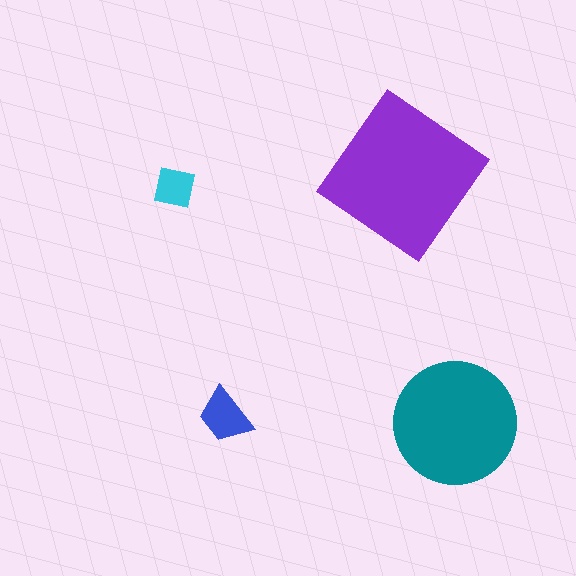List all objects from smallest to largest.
The cyan square, the blue trapezoid, the teal circle, the purple diamond.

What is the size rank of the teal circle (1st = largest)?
2nd.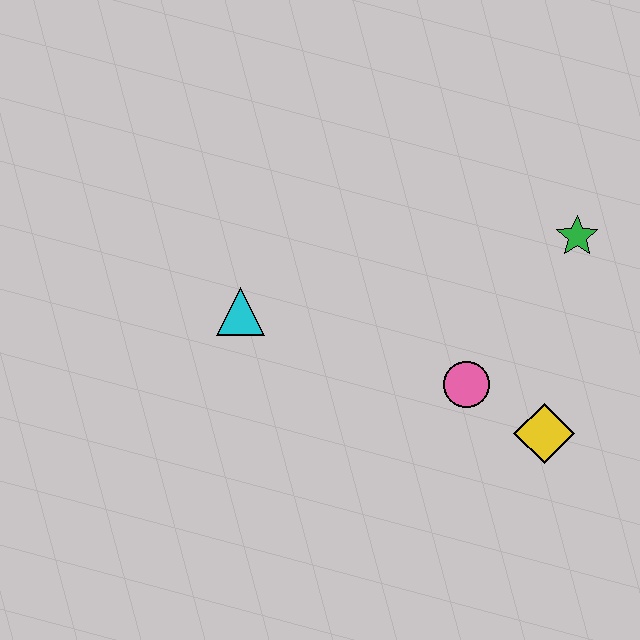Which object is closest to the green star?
The pink circle is closest to the green star.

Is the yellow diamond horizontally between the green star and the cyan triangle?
Yes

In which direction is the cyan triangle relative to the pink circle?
The cyan triangle is to the left of the pink circle.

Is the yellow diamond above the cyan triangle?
No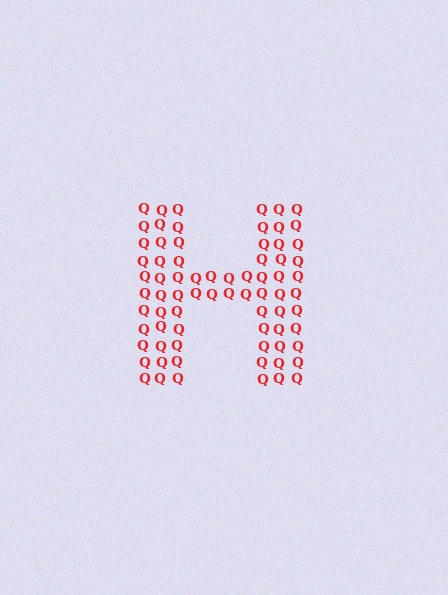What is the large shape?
The large shape is the letter H.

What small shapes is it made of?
It is made of small letter Q's.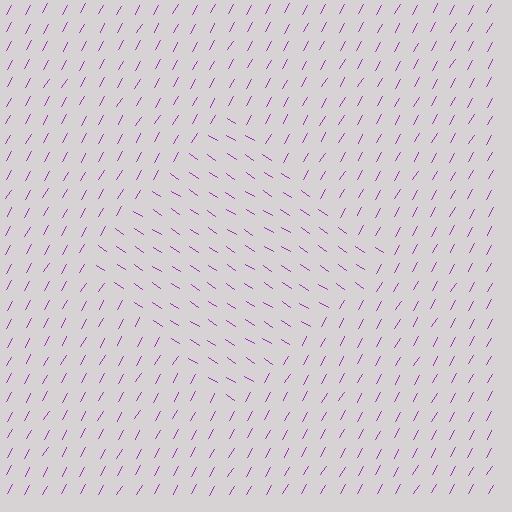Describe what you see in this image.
The image is filled with small purple line segments. A diamond region in the image has lines oriented differently from the surrounding lines, creating a visible texture boundary.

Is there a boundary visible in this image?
Yes, there is a texture boundary formed by a change in line orientation.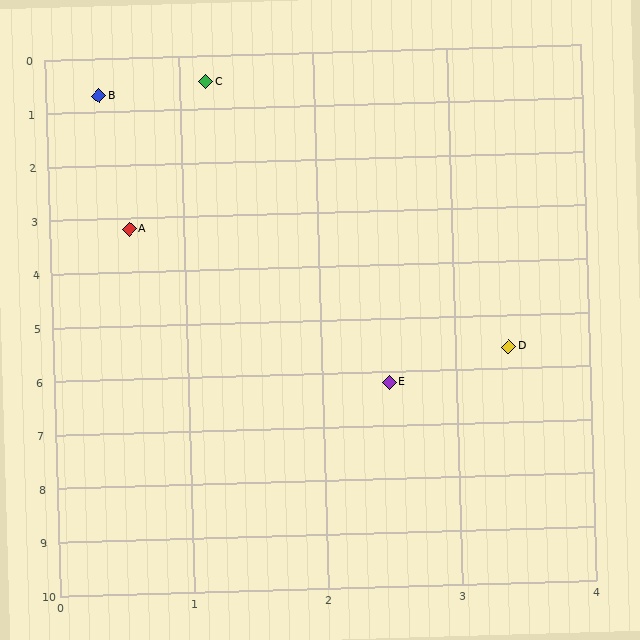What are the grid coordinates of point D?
Point D is at approximately (3.4, 5.6).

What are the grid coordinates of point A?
Point A is at approximately (0.6, 3.2).